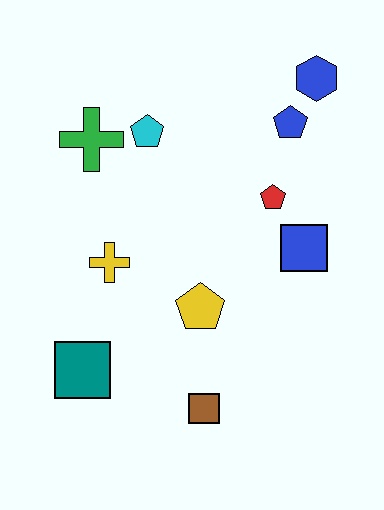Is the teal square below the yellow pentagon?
Yes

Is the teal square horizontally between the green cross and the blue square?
No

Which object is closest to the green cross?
The cyan pentagon is closest to the green cross.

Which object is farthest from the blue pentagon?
The teal square is farthest from the blue pentagon.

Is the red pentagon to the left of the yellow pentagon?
No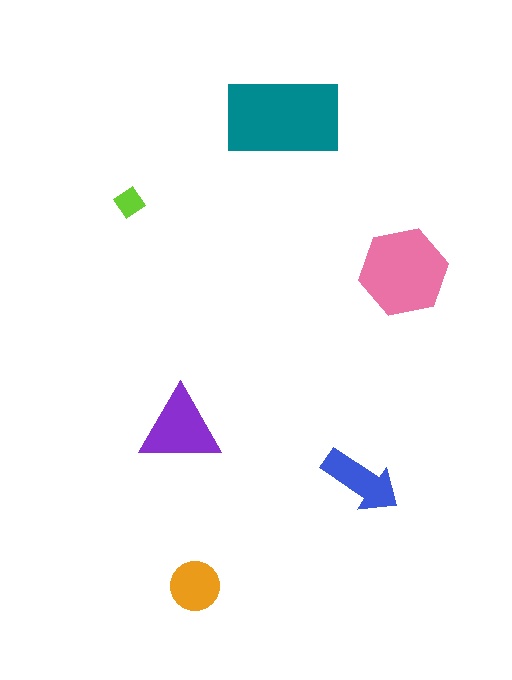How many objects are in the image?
There are 6 objects in the image.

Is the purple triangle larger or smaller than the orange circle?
Larger.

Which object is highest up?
The teal rectangle is topmost.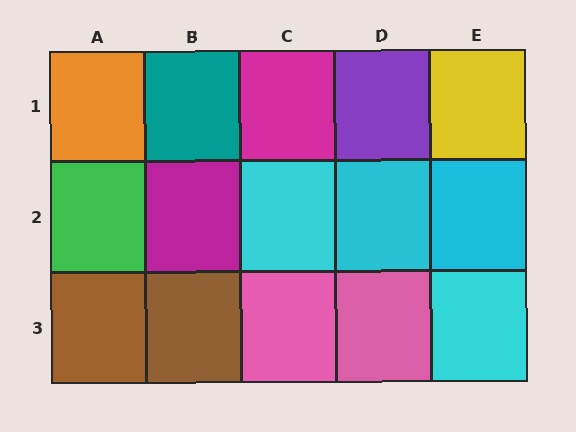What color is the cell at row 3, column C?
Pink.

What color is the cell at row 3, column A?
Brown.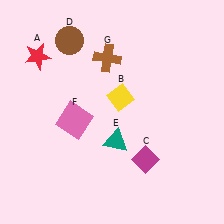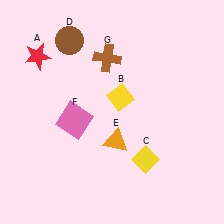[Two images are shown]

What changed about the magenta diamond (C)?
In Image 1, C is magenta. In Image 2, it changed to yellow.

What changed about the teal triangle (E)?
In Image 1, E is teal. In Image 2, it changed to orange.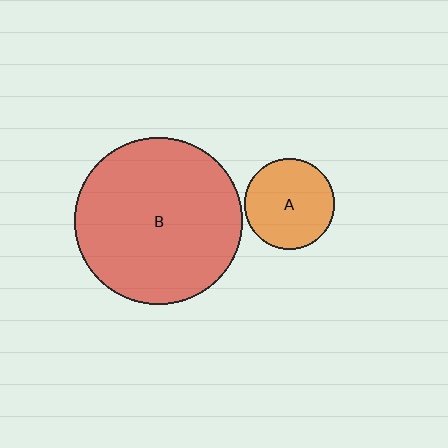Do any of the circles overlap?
No, none of the circles overlap.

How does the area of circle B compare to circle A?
Approximately 3.4 times.